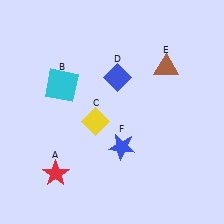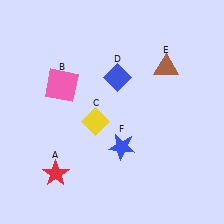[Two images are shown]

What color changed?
The square (B) changed from cyan in Image 1 to pink in Image 2.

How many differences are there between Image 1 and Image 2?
There is 1 difference between the two images.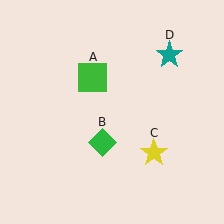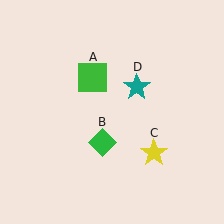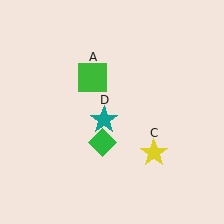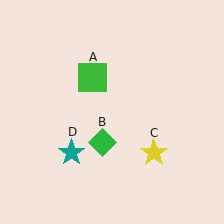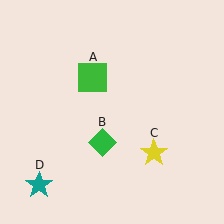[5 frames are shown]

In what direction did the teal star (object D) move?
The teal star (object D) moved down and to the left.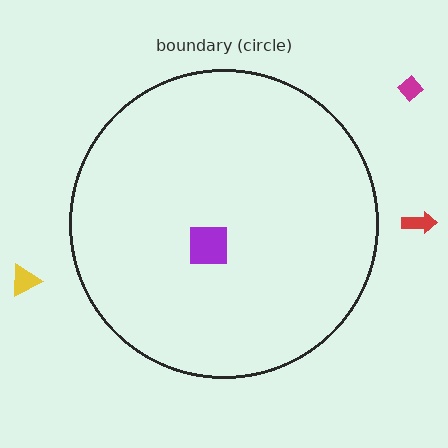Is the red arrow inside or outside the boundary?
Outside.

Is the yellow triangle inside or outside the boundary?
Outside.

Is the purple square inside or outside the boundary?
Inside.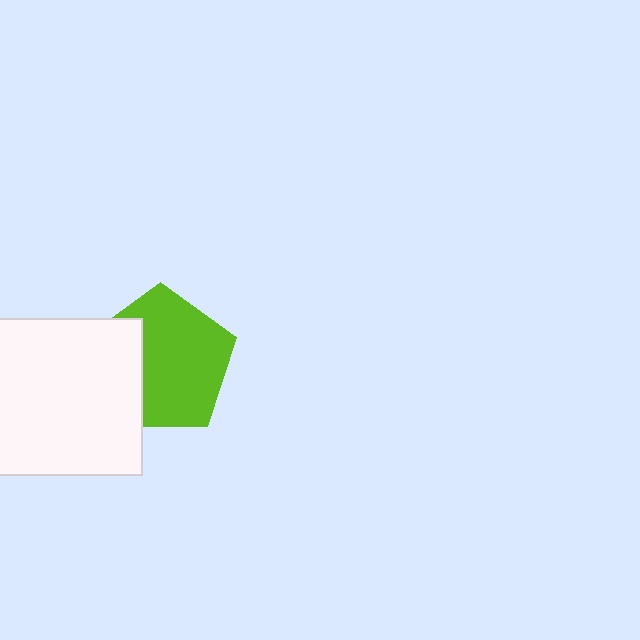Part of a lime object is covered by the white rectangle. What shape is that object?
It is a pentagon.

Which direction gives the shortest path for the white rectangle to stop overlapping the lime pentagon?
Moving left gives the shortest separation.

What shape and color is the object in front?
The object in front is a white rectangle.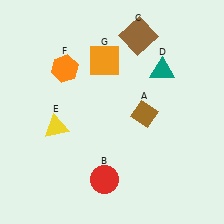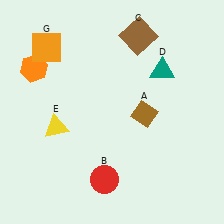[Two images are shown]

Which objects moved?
The objects that moved are: the orange hexagon (F), the orange square (G).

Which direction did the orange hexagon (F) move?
The orange hexagon (F) moved left.